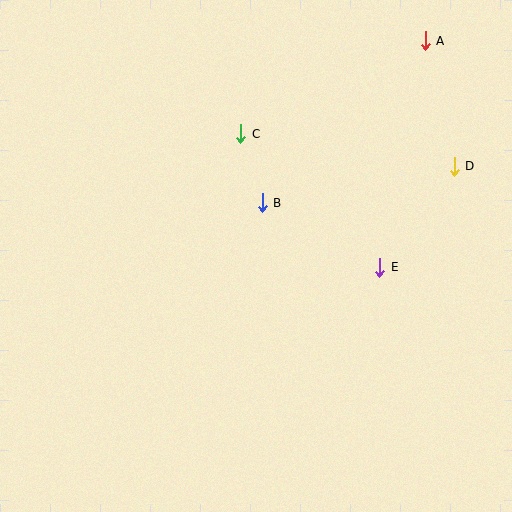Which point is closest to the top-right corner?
Point A is closest to the top-right corner.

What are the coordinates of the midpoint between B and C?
The midpoint between B and C is at (251, 168).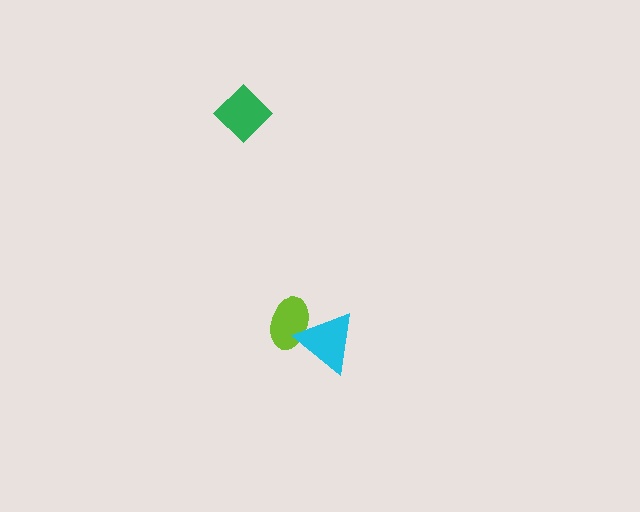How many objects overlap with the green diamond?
0 objects overlap with the green diamond.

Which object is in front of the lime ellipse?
The cyan triangle is in front of the lime ellipse.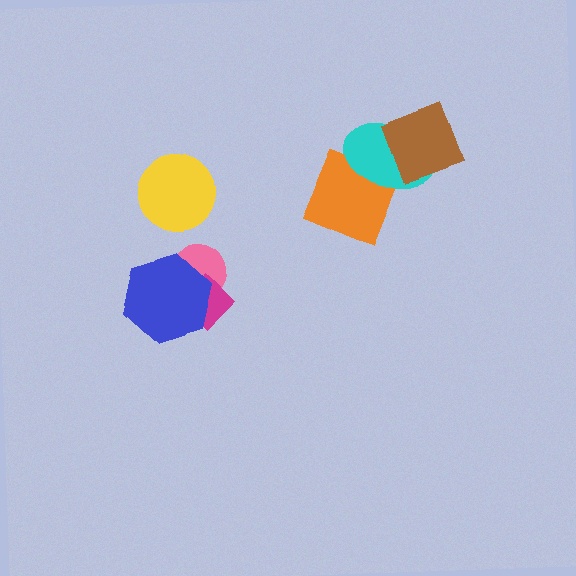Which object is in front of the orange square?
The cyan ellipse is in front of the orange square.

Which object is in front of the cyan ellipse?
The brown diamond is in front of the cyan ellipse.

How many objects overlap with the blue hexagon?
2 objects overlap with the blue hexagon.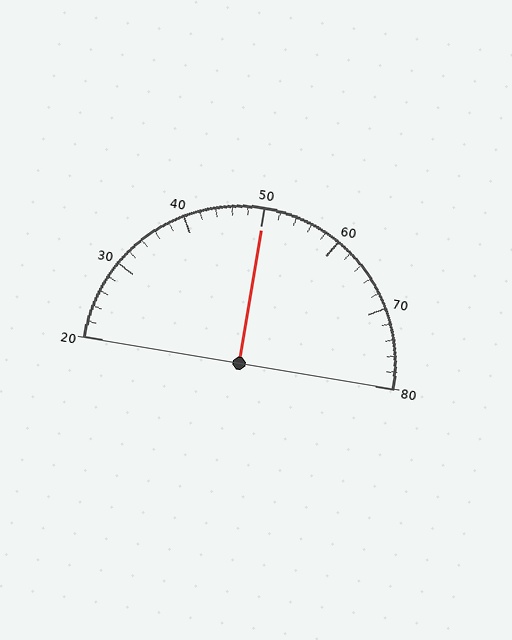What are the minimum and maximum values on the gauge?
The gauge ranges from 20 to 80.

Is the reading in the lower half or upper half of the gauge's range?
The reading is in the upper half of the range (20 to 80).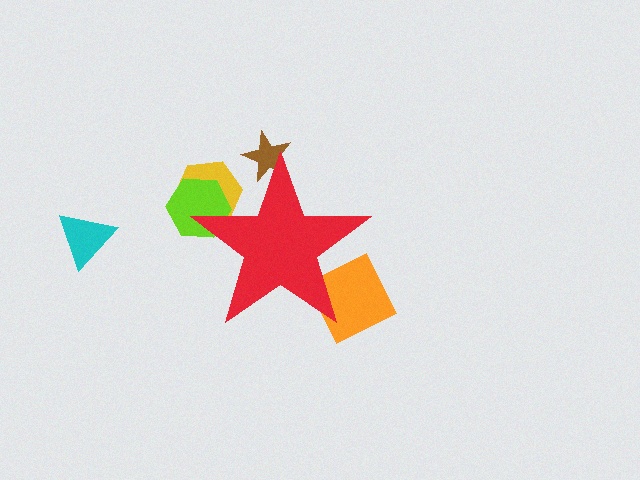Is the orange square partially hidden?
Yes, the orange square is partially hidden behind the red star.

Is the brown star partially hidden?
Yes, the brown star is partially hidden behind the red star.